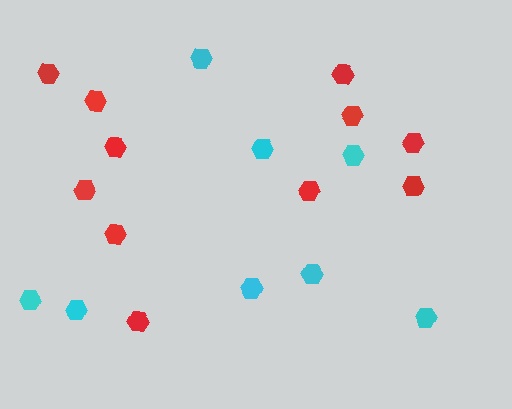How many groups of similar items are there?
There are 2 groups: one group of cyan hexagons (8) and one group of red hexagons (11).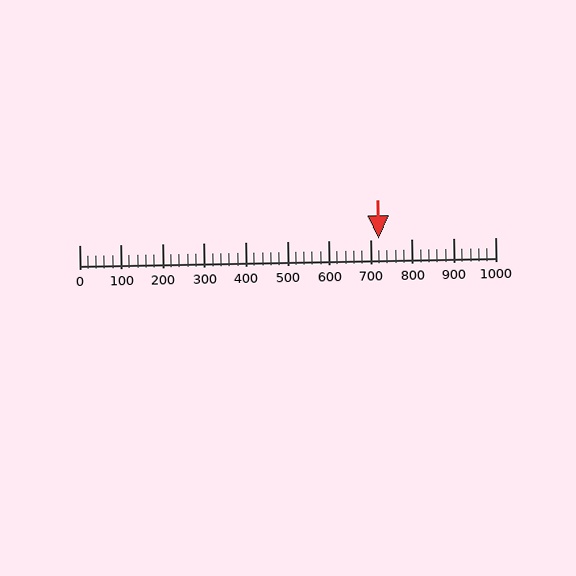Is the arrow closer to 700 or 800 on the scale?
The arrow is closer to 700.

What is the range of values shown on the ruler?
The ruler shows values from 0 to 1000.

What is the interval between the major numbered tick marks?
The major tick marks are spaced 100 units apart.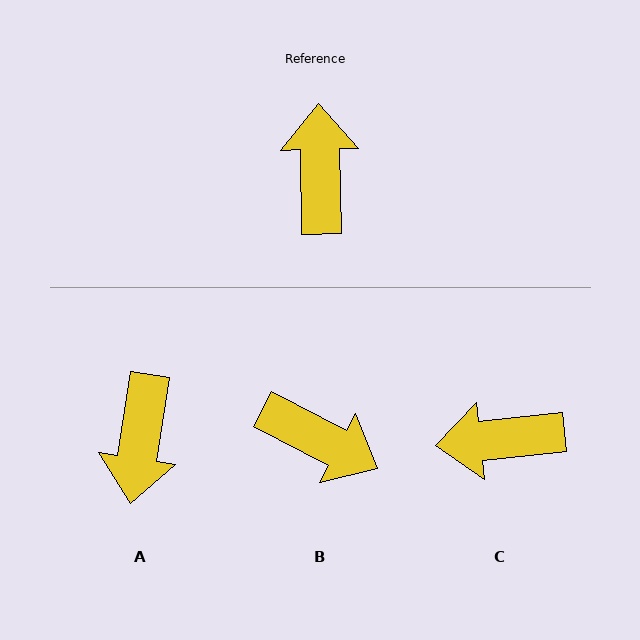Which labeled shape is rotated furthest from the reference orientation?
A, about 170 degrees away.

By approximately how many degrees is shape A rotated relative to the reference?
Approximately 170 degrees counter-clockwise.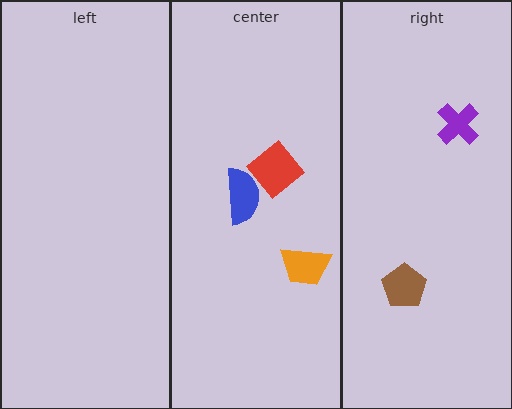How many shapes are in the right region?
2.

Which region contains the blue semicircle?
The center region.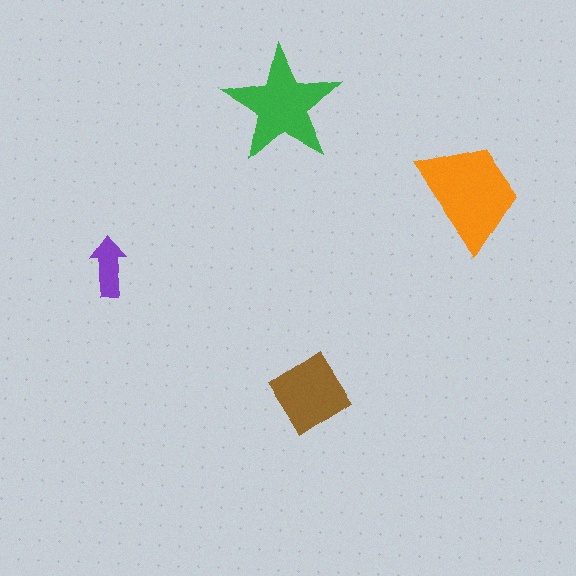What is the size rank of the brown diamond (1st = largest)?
3rd.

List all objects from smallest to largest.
The purple arrow, the brown diamond, the green star, the orange trapezoid.